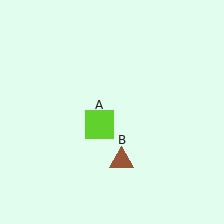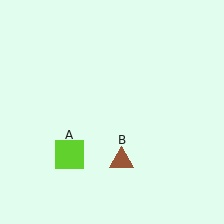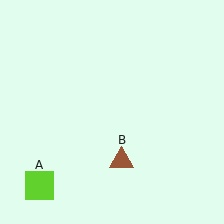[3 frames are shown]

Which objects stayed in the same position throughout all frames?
Brown triangle (object B) remained stationary.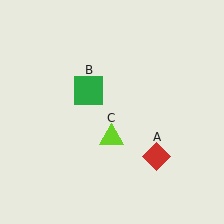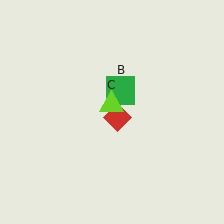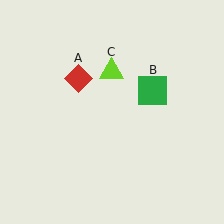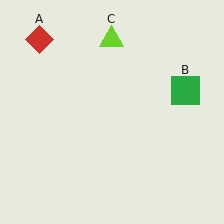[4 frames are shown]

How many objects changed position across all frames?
3 objects changed position: red diamond (object A), green square (object B), lime triangle (object C).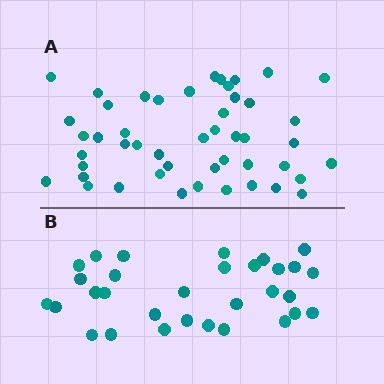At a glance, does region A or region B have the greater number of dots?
Region A (the top region) has more dots.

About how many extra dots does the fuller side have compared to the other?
Region A has approximately 15 more dots than region B.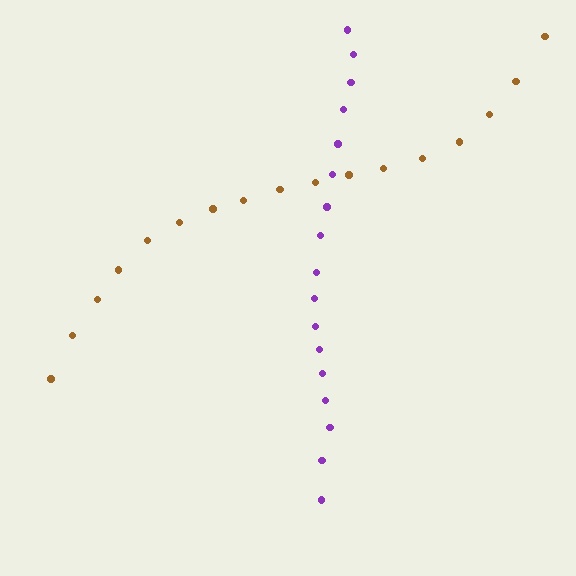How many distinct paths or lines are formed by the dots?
There are 2 distinct paths.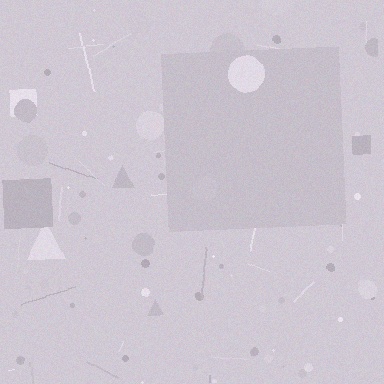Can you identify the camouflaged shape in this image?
The camouflaged shape is a square.